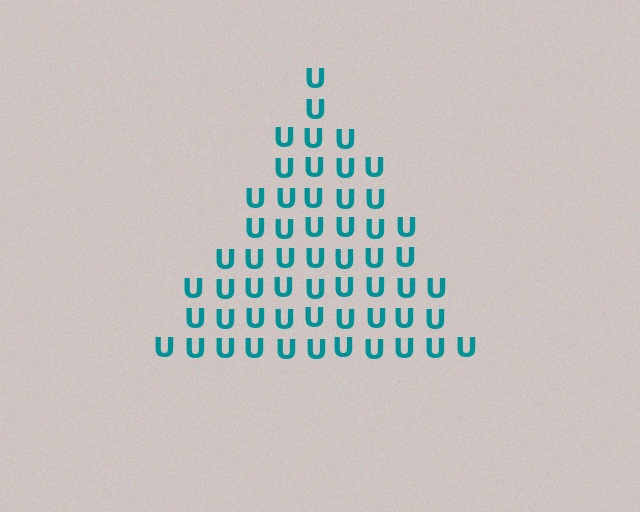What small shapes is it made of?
It is made of small letter U's.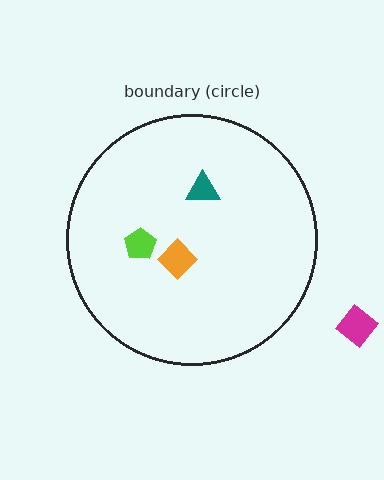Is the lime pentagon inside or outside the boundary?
Inside.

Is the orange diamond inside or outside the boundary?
Inside.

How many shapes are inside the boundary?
3 inside, 1 outside.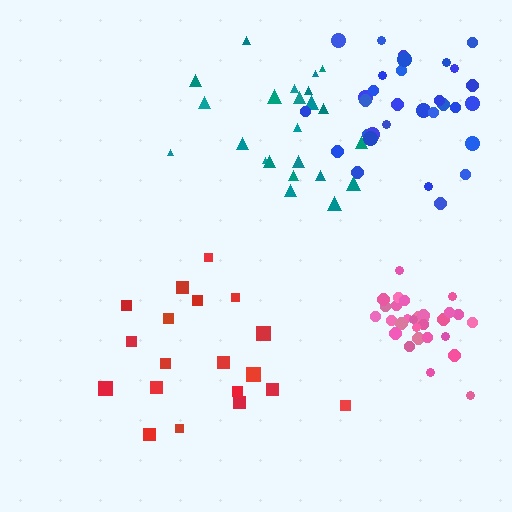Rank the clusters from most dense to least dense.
pink, teal, blue, red.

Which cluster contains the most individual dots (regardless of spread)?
Blue (31).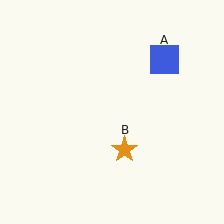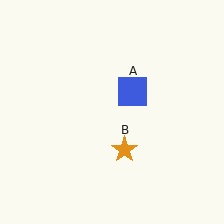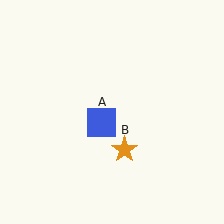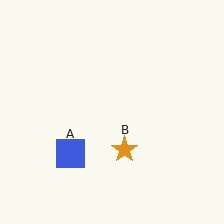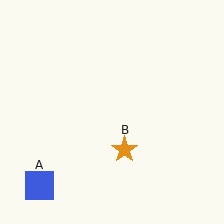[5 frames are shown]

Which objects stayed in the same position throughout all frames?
Orange star (object B) remained stationary.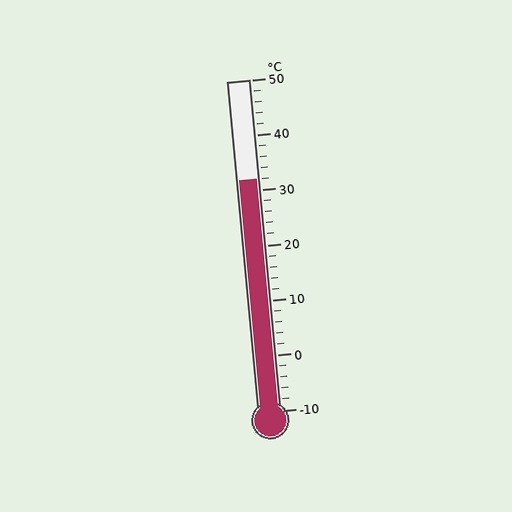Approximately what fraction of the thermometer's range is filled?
The thermometer is filled to approximately 70% of its range.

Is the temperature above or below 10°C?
The temperature is above 10°C.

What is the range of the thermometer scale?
The thermometer scale ranges from -10°C to 50°C.